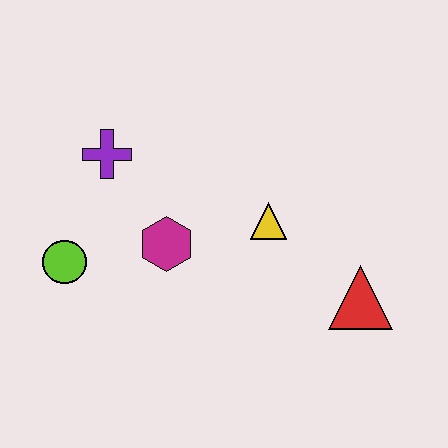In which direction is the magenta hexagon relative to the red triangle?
The magenta hexagon is to the left of the red triangle.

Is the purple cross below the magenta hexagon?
No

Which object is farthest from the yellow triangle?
The lime circle is farthest from the yellow triangle.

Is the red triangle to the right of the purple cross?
Yes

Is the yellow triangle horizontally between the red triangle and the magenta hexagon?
Yes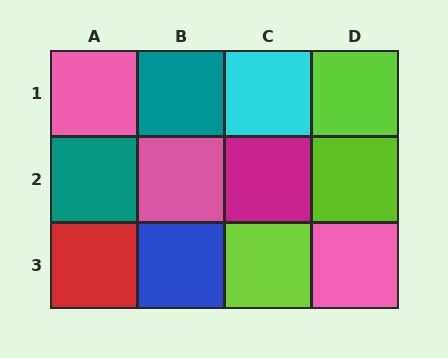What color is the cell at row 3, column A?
Red.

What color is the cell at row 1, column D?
Lime.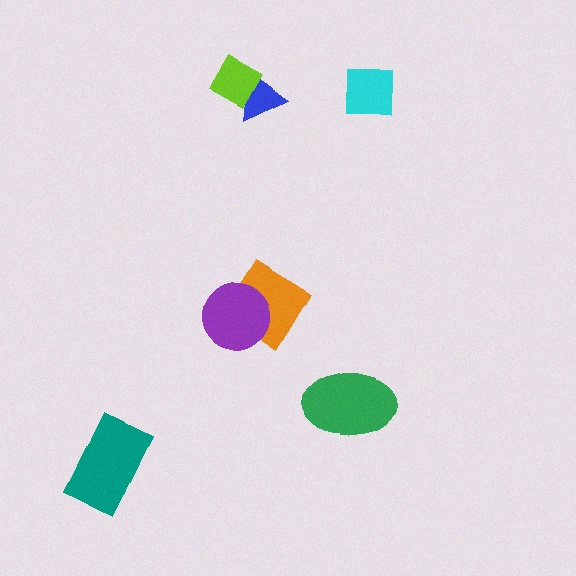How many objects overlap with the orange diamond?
1 object overlaps with the orange diamond.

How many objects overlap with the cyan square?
0 objects overlap with the cyan square.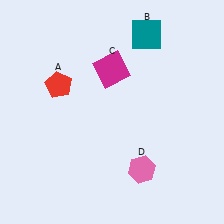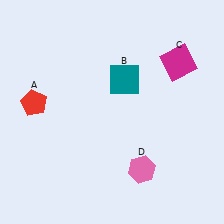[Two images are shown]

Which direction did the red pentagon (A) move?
The red pentagon (A) moved left.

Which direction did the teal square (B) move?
The teal square (B) moved down.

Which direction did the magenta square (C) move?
The magenta square (C) moved right.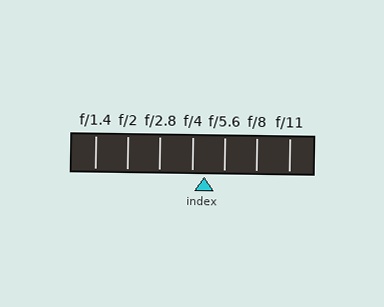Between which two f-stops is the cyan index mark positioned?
The index mark is between f/4 and f/5.6.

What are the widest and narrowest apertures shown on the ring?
The widest aperture shown is f/1.4 and the narrowest is f/11.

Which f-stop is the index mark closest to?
The index mark is closest to f/4.